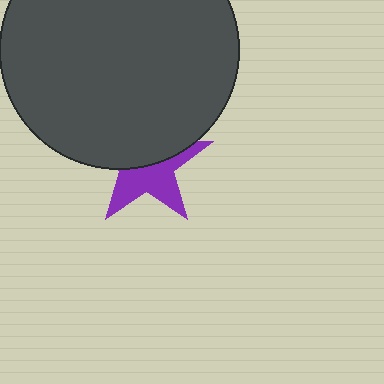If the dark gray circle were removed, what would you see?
You would see the complete purple star.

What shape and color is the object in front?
The object in front is a dark gray circle.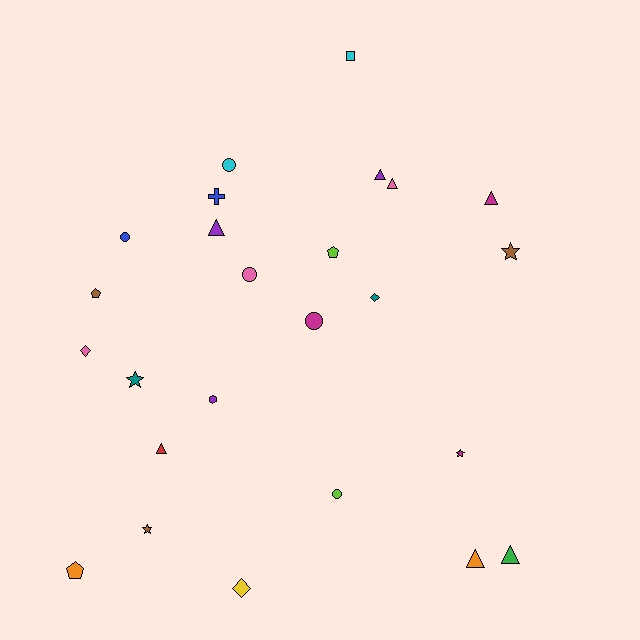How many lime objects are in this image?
There are 2 lime objects.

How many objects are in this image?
There are 25 objects.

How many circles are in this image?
There are 5 circles.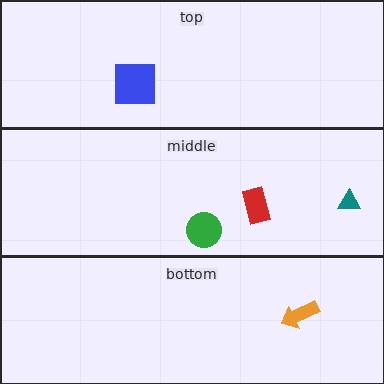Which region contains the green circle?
The middle region.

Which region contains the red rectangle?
The middle region.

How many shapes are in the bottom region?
1.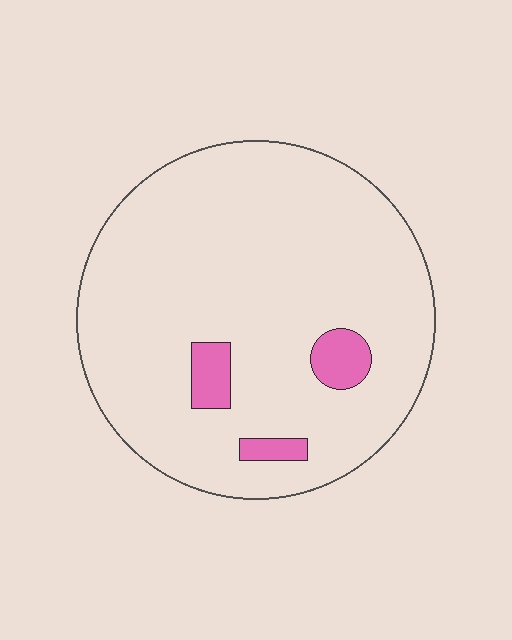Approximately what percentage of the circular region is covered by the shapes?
Approximately 5%.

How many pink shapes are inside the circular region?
3.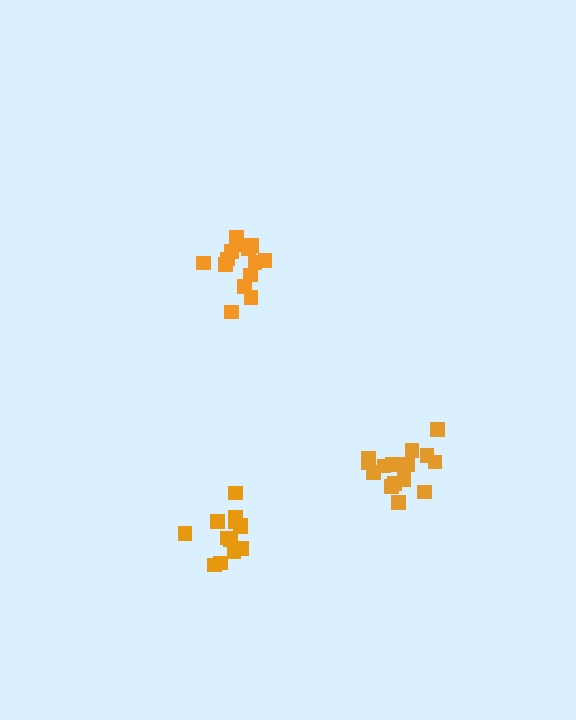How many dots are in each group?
Group 1: 15 dots, Group 2: 17 dots, Group 3: 14 dots (46 total).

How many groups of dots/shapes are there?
There are 3 groups.